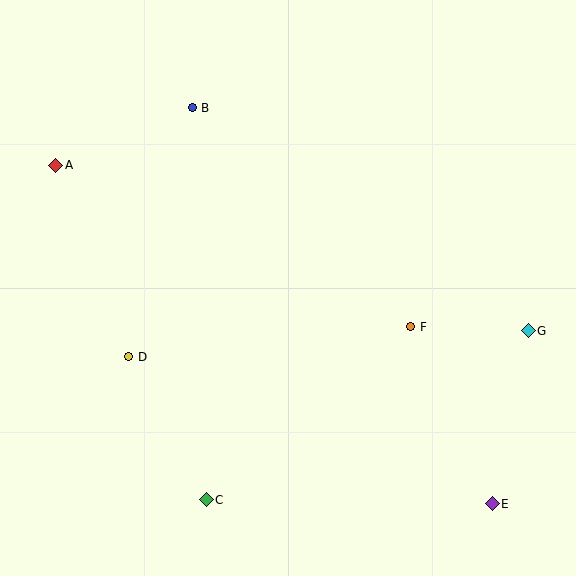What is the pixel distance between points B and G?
The distance between B and G is 404 pixels.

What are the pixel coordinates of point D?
Point D is at (129, 357).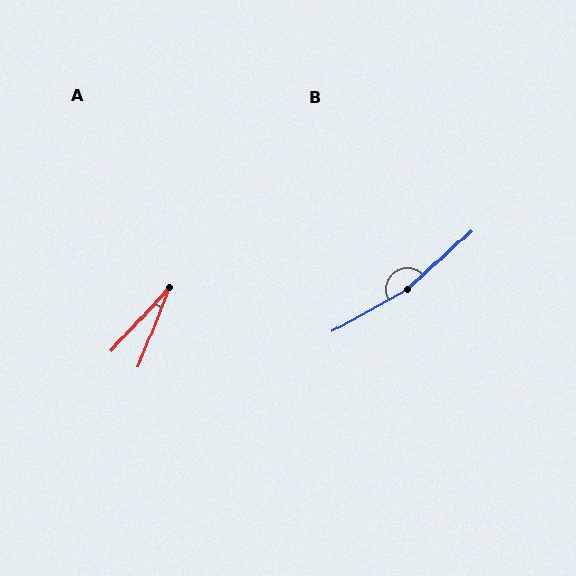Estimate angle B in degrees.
Approximately 166 degrees.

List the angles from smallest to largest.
A (21°), B (166°).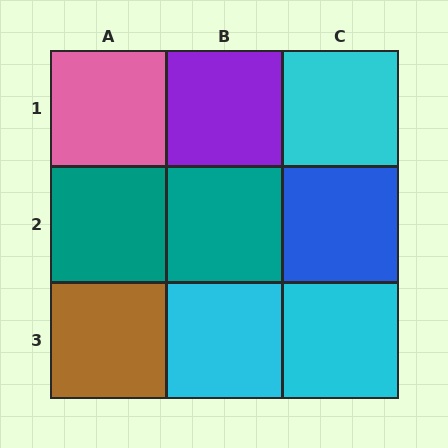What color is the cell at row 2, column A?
Teal.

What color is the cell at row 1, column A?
Pink.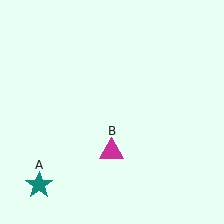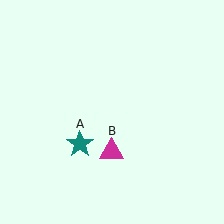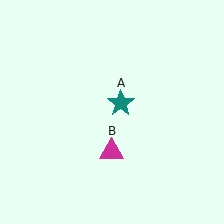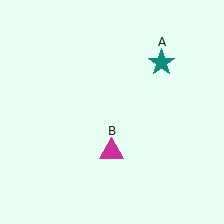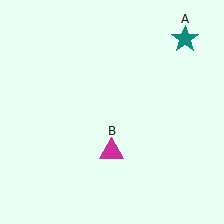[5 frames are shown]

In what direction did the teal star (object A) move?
The teal star (object A) moved up and to the right.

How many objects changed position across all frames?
1 object changed position: teal star (object A).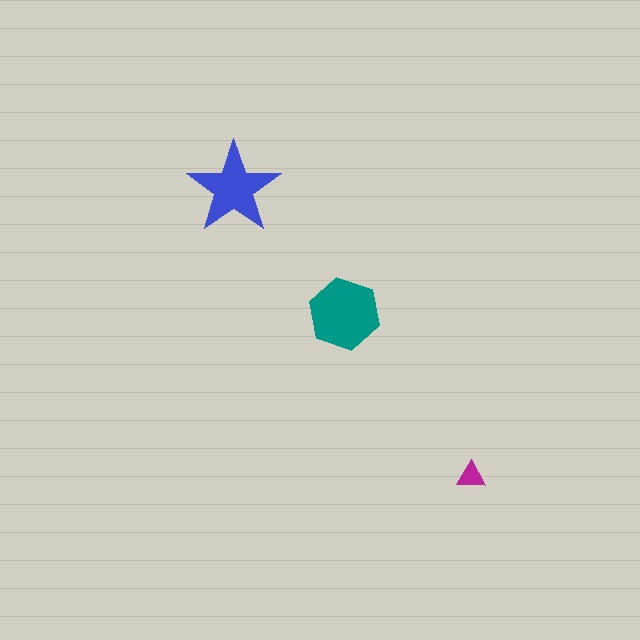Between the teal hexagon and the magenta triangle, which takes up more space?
The teal hexagon.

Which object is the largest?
The teal hexagon.